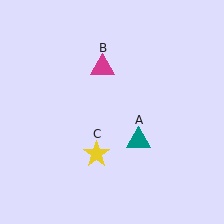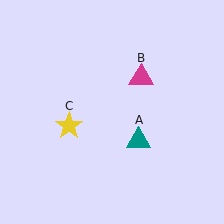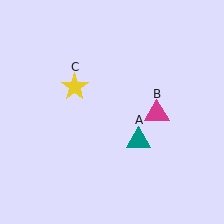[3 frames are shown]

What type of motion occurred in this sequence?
The magenta triangle (object B), yellow star (object C) rotated clockwise around the center of the scene.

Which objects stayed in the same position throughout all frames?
Teal triangle (object A) remained stationary.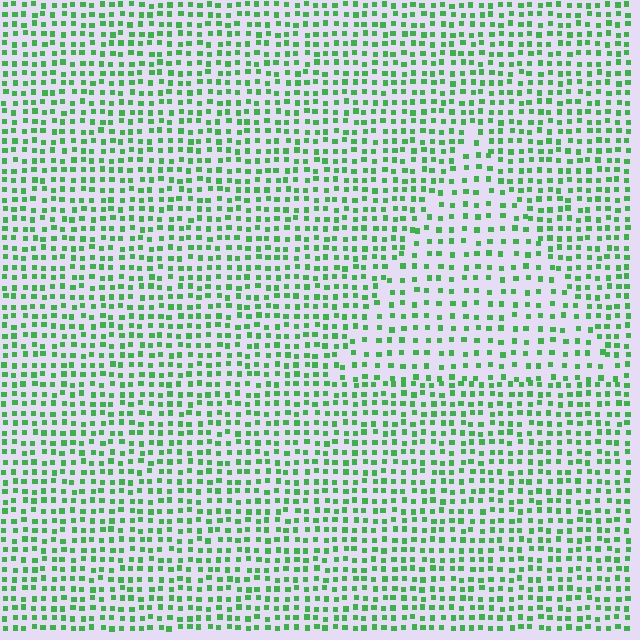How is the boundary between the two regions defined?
The boundary is defined by a change in element density (approximately 1.6x ratio). All elements are the same color, size, and shape.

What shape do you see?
I see a triangle.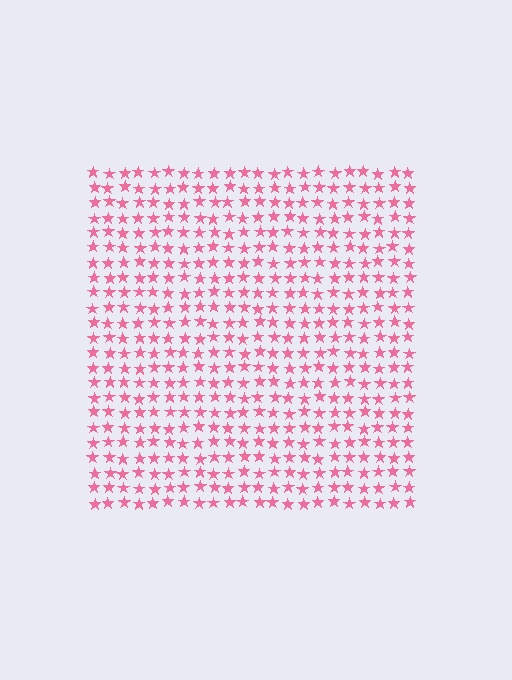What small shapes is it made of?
It is made of small stars.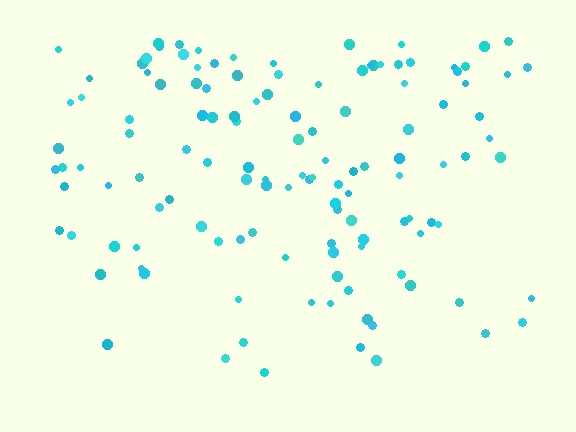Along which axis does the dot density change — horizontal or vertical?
Vertical.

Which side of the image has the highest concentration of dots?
The top.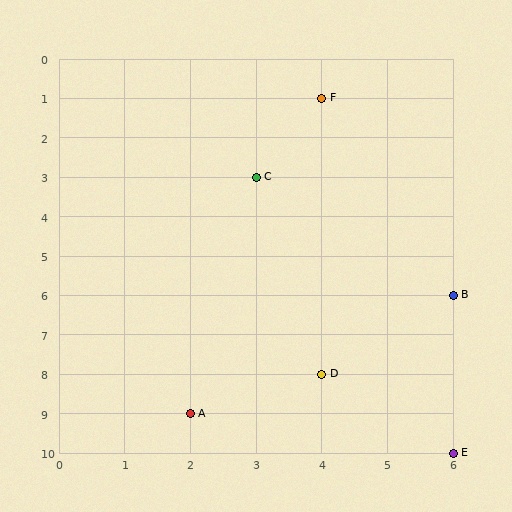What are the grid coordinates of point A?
Point A is at grid coordinates (2, 9).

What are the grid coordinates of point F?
Point F is at grid coordinates (4, 1).